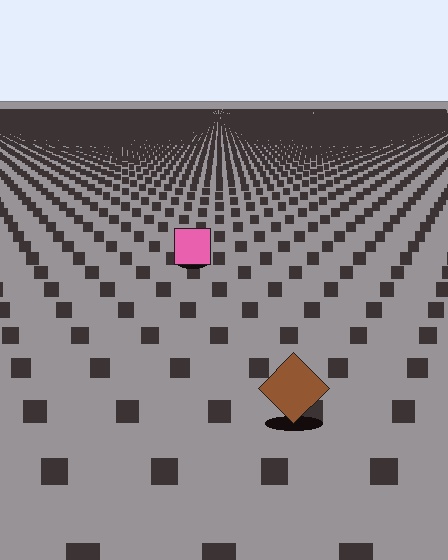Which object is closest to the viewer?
The brown diamond is closest. The texture marks near it are larger and more spread out.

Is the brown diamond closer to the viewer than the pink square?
Yes. The brown diamond is closer — you can tell from the texture gradient: the ground texture is coarser near it.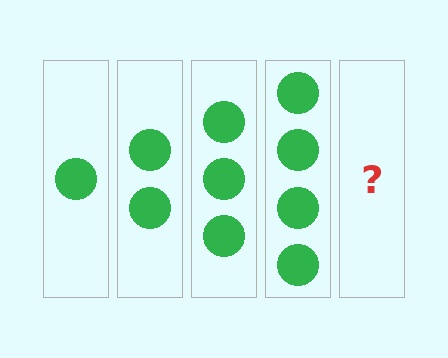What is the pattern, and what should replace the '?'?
The pattern is that each step adds one more circle. The '?' should be 5 circles.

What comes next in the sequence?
The next element should be 5 circles.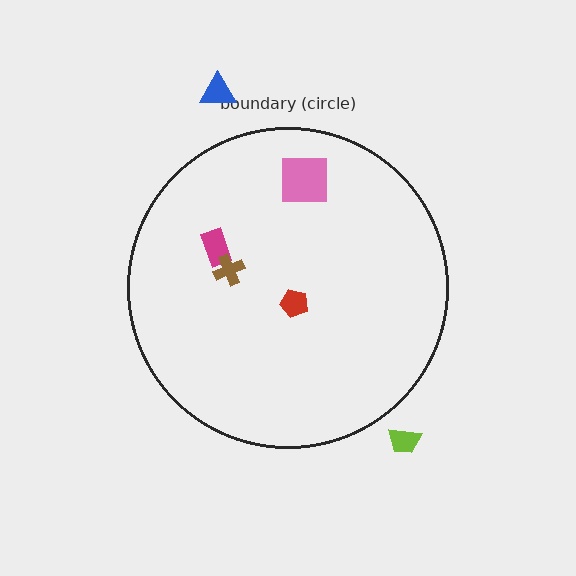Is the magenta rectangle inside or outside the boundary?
Inside.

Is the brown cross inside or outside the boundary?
Inside.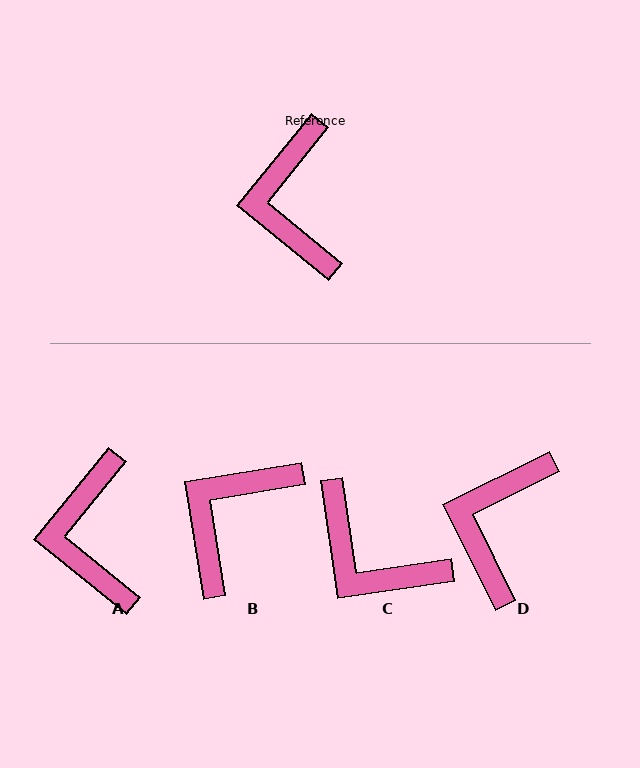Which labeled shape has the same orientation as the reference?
A.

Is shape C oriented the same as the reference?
No, it is off by about 47 degrees.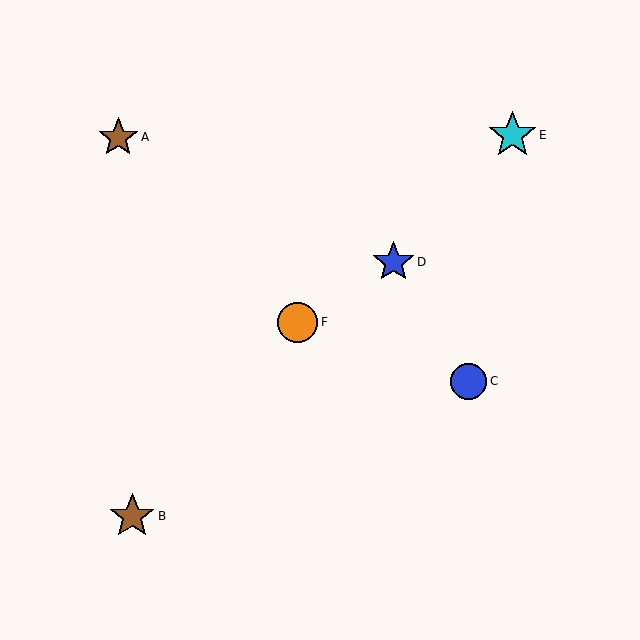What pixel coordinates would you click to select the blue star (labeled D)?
Click at (394, 262) to select the blue star D.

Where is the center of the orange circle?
The center of the orange circle is at (297, 322).